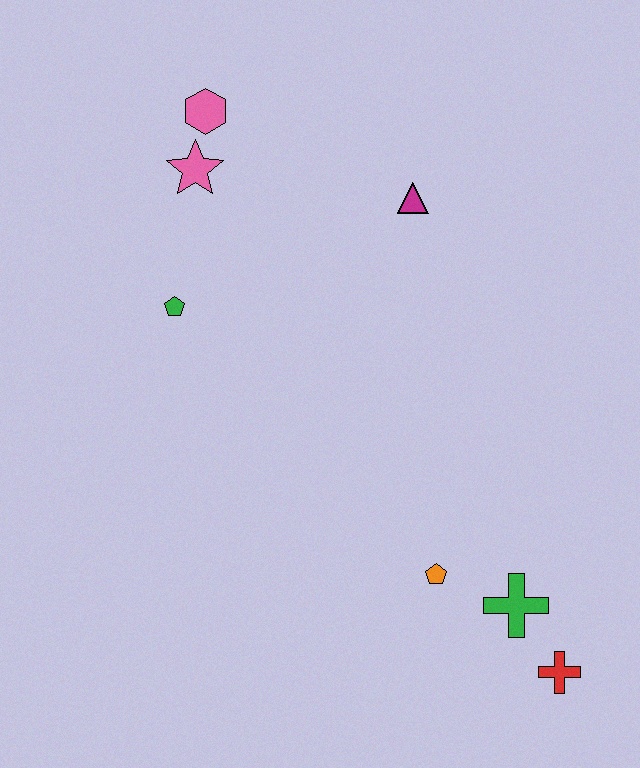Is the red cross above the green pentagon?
No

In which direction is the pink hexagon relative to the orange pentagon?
The pink hexagon is above the orange pentagon.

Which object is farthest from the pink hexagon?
The red cross is farthest from the pink hexagon.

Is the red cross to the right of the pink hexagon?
Yes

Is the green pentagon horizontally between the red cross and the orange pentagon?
No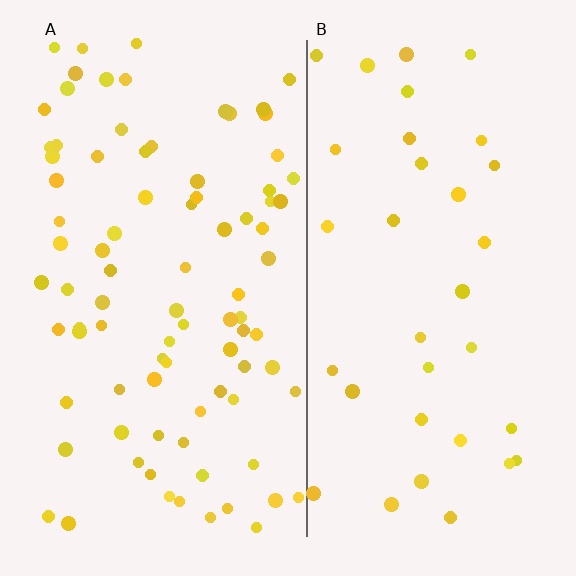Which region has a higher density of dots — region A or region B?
A (the left).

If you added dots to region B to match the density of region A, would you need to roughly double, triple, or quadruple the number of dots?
Approximately double.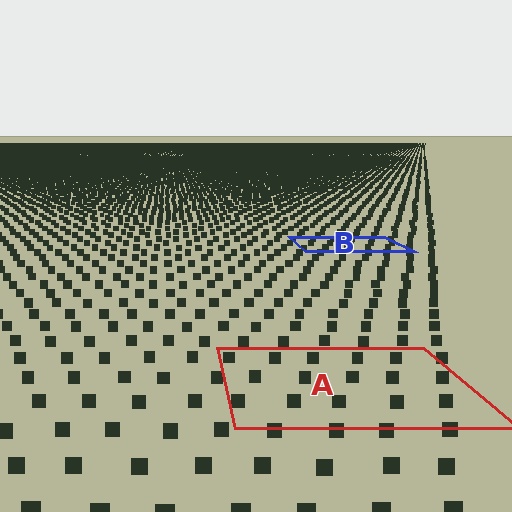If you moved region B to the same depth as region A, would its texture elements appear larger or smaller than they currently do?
They would appear larger. At a closer depth, the same texture elements are projected at a bigger on-screen size.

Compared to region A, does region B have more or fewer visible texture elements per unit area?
Region B has more texture elements per unit area — they are packed more densely because it is farther away.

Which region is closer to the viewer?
Region A is closer. The texture elements there are larger and more spread out.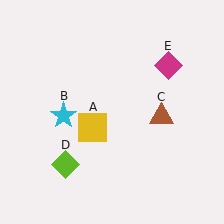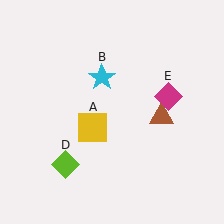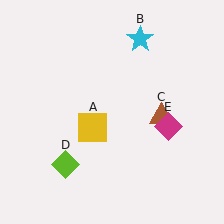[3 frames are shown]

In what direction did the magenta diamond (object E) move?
The magenta diamond (object E) moved down.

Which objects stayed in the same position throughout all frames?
Yellow square (object A) and brown triangle (object C) and lime diamond (object D) remained stationary.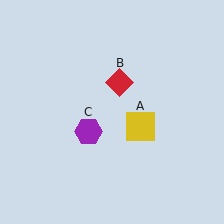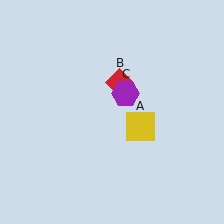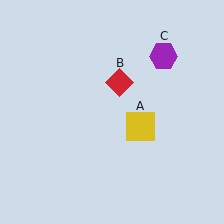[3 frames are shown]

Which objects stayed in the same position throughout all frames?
Yellow square (object A) and red diamond (object B) remained stationary.